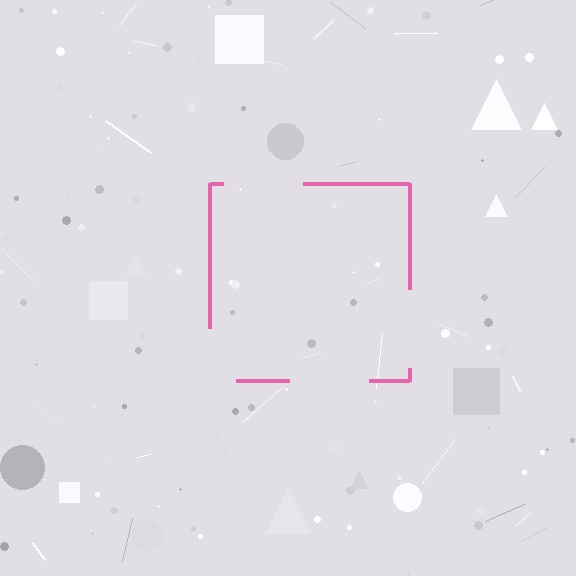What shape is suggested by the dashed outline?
The dashed outline suggests a square.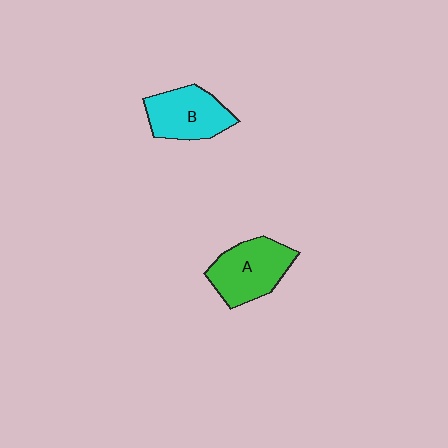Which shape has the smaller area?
Shape B (cyan).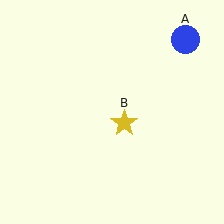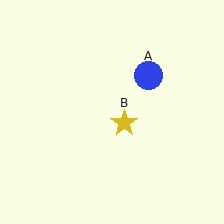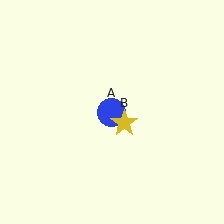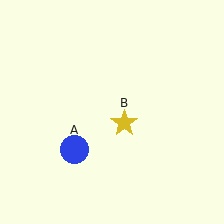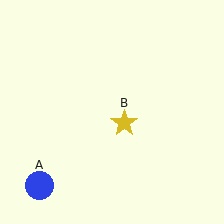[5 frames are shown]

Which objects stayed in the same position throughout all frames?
Yellow star (object B) remained stationary.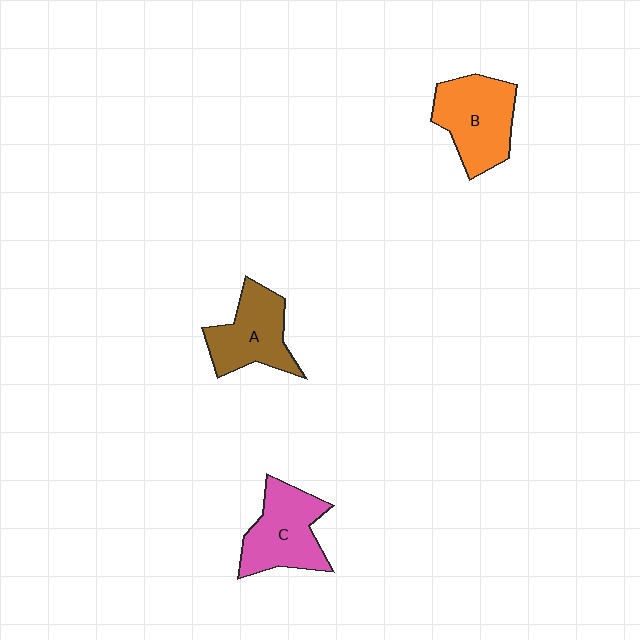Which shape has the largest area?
Shape B (orange).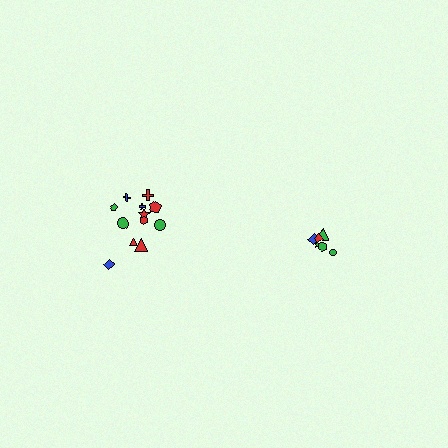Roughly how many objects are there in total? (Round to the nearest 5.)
Roughly 20 objects in total.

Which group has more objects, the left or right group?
The left group.